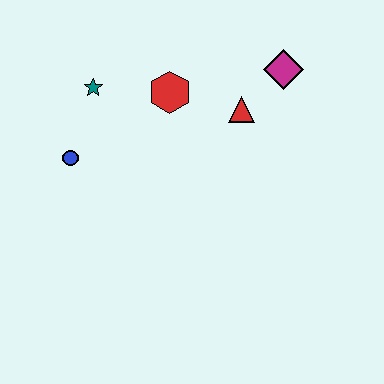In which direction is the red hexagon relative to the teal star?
The red hexagon is to the right of the teal star.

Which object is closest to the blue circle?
The teal star is closest to the blue circle.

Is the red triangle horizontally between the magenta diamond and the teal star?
Yes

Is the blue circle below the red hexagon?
Yes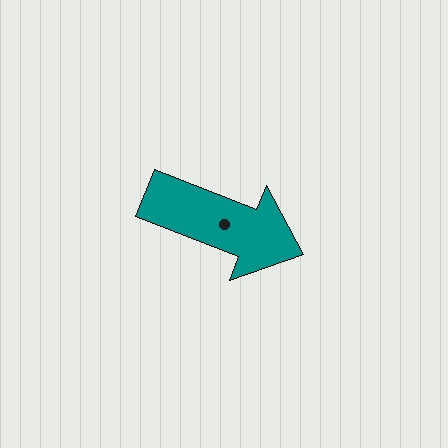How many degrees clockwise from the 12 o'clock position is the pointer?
Approximately 111 degrees.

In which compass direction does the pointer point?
East.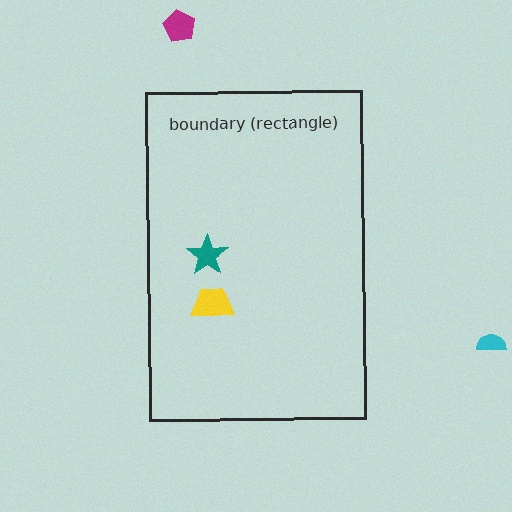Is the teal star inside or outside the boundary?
Inside.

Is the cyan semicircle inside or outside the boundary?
Outside.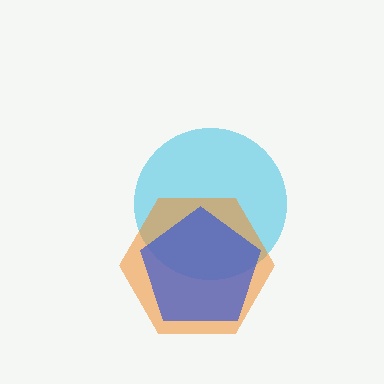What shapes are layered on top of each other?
The layered shapes are: a cyan circle, an orange hexagon, a blue pentagon.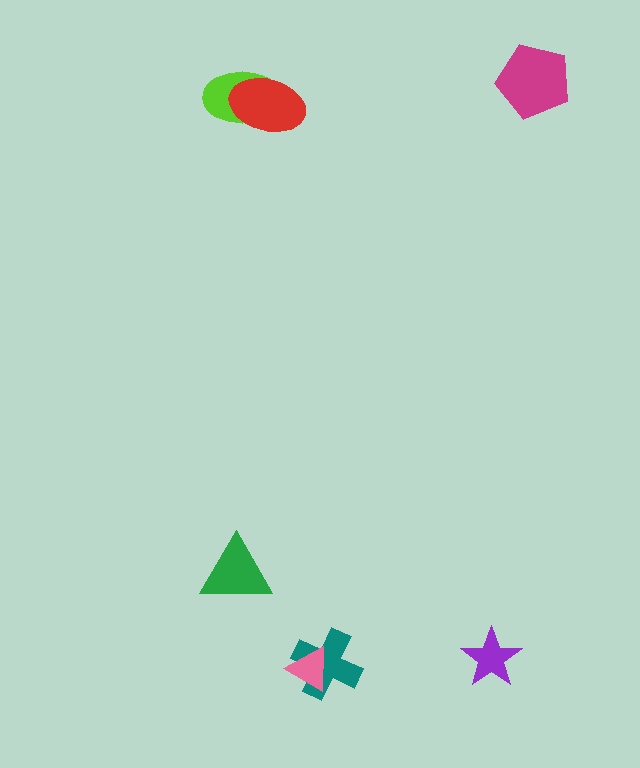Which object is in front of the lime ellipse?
The red ellipse is in front of the lime ellipse.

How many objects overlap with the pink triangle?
1 object overlaps with the pink triangle.